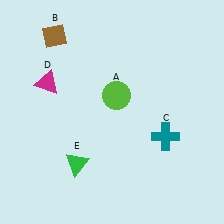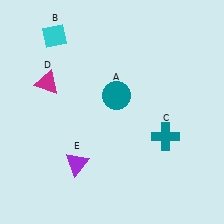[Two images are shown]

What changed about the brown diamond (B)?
In Image 1, B is brown. In Image 2, it changed to cyan.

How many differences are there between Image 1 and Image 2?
There are 3 differences between the two images.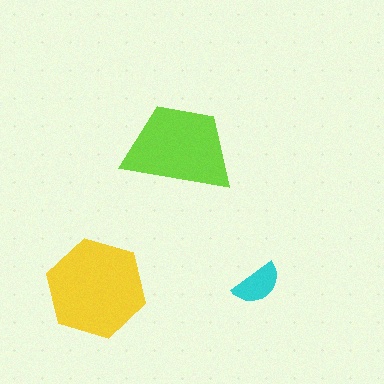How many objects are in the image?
There are 3 objects in the image.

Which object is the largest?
The yellow hexagon.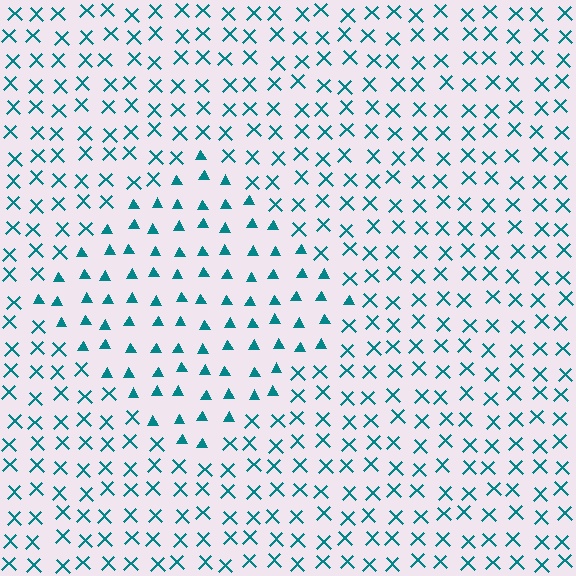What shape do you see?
I see a diamond.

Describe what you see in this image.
The image is filled with small teal elements arranged in a uniform grid. A diamond-shaped region contains triangles, while the surrounding area contains X marks. The boundary is defined purely by the change in element shape.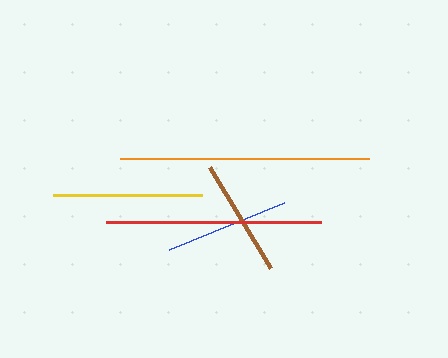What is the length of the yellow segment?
The yellow segment is approximately 149 pixels long.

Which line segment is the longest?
The orange line is the longest at approximately 249 pixels.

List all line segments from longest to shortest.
From longest to shortest: orange, red, yellow, blue, brown.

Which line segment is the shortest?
The brown line is the shortest at approximately 118 pixels.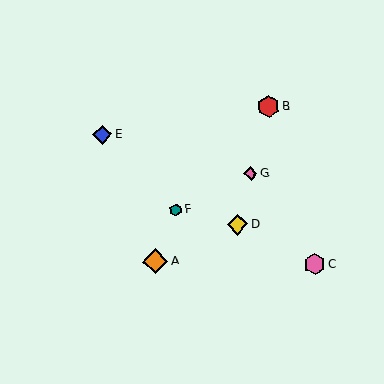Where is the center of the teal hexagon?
The center of the teal hexagon is at (176, 210).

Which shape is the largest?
The orange diamond (labeled A) is the largest.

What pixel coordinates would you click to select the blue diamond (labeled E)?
Click at (102, 135) to select the blue diamond E.